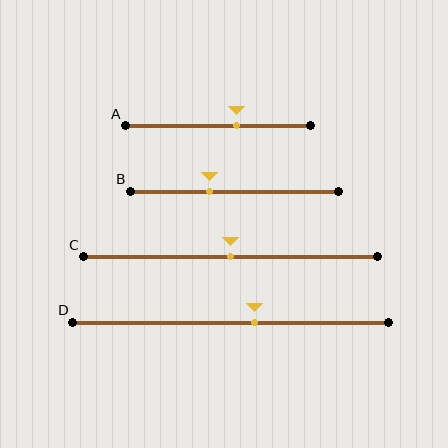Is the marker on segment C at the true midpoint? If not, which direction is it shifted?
Yes, the marker on segment C is at the true midpoint.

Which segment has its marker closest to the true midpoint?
Segment C has its marker closest to the true midpoint.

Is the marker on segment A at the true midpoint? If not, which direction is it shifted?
No, the marker on segment A is shifted to the right by about 10% of the segment length.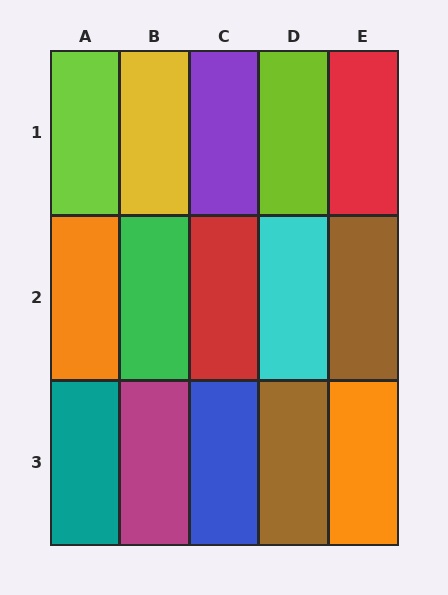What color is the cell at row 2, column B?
Green.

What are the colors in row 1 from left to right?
Lime, yellow, purple, lime, red.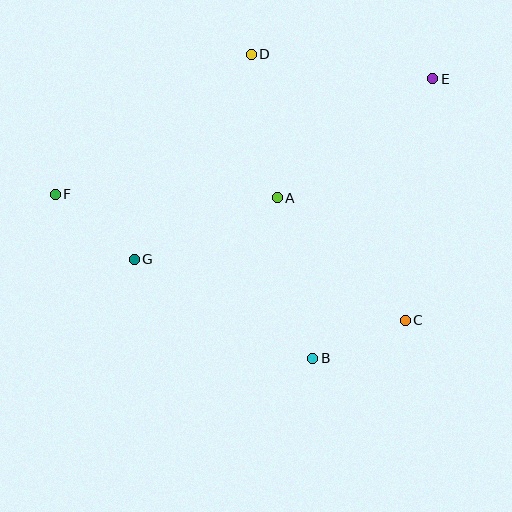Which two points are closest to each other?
Points B and C are closest to each other.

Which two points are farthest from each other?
Points E and F are farthest from each other.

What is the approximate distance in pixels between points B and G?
The distance between B and G is approximately 204 pixels.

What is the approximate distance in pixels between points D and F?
The distance between D and F is approximately 241 pixels.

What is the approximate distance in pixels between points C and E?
The distance between C and E is approximately 243 pixels.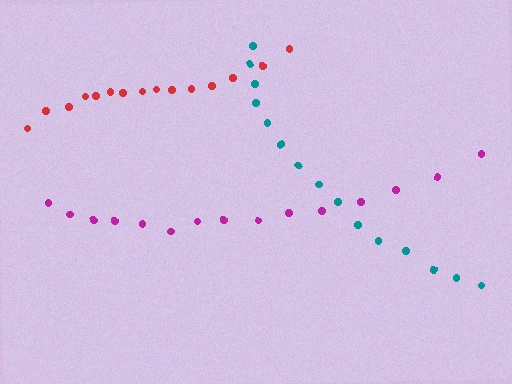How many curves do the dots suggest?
There are 3 distinct paths.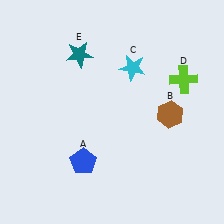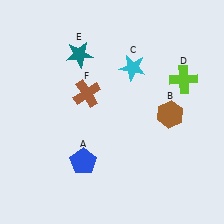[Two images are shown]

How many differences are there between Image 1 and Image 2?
There is 1 difference between the two images.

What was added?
A brown cross (F) was added in Image 2.